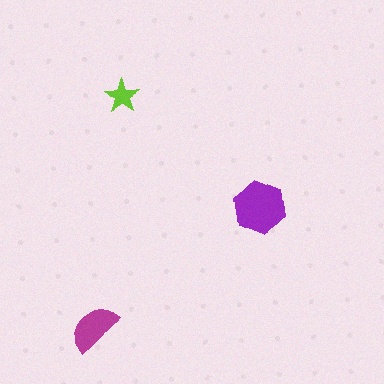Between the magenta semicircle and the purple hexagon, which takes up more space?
The purple hexagon.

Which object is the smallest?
The lime star.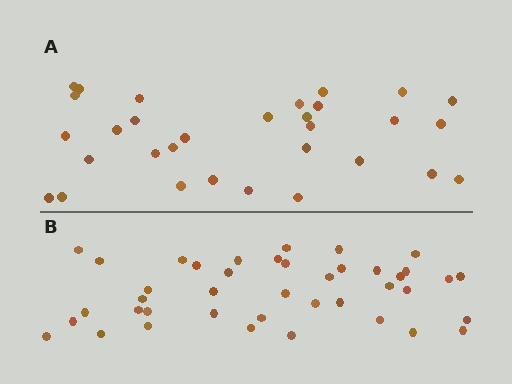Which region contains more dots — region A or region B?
Region B (the bottom region) has more dots.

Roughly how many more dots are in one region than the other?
Region B has roughly 10 or so more dots than region A.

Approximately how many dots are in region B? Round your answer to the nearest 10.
About 40 dots. (The exact count is 41, which rounds to 40.)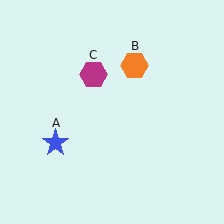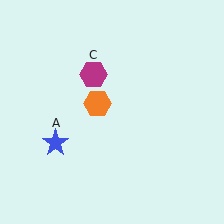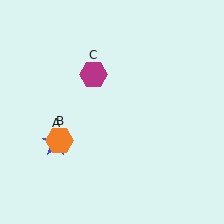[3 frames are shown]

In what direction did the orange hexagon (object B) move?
The orange hexagon (object B) moved down and to the left.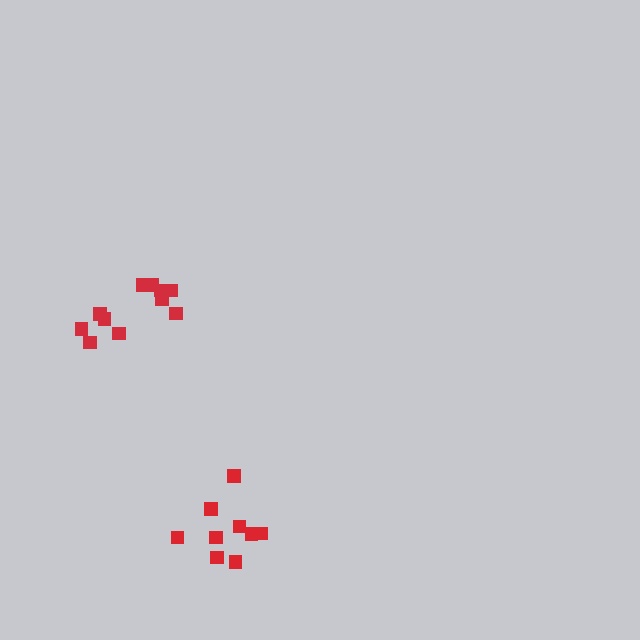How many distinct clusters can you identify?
There are 2 distinct clusters.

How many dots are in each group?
Group 1: 9 dots, Group 2: 11 dots (20 total).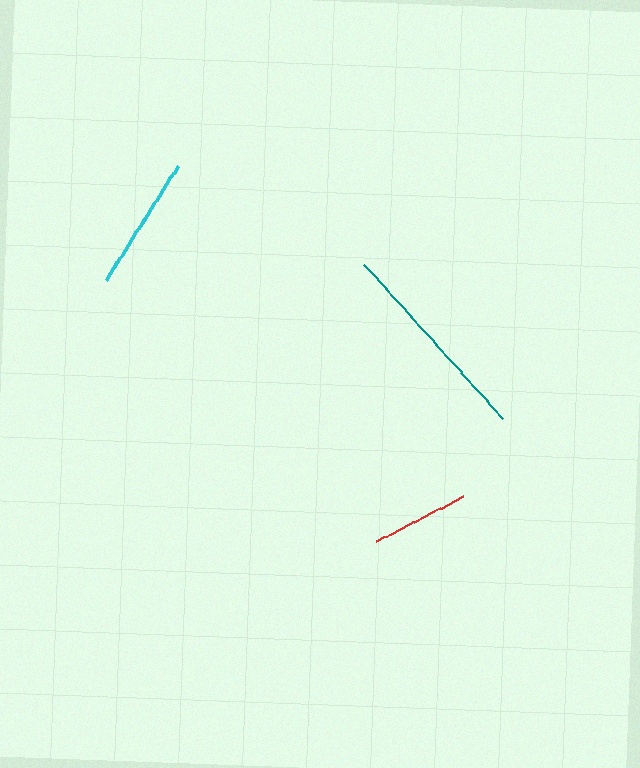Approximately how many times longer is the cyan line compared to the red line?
The cyan line is approximately 1.4 times the length of the red line.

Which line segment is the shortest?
The red line is the shortest at approximately 98 pixels.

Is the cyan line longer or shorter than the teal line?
The teal line is longer than the cyan line.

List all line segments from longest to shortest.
From longest to shortest: teal, cyan, red.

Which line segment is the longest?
The teal line is the longest at approximately 208 pixels.